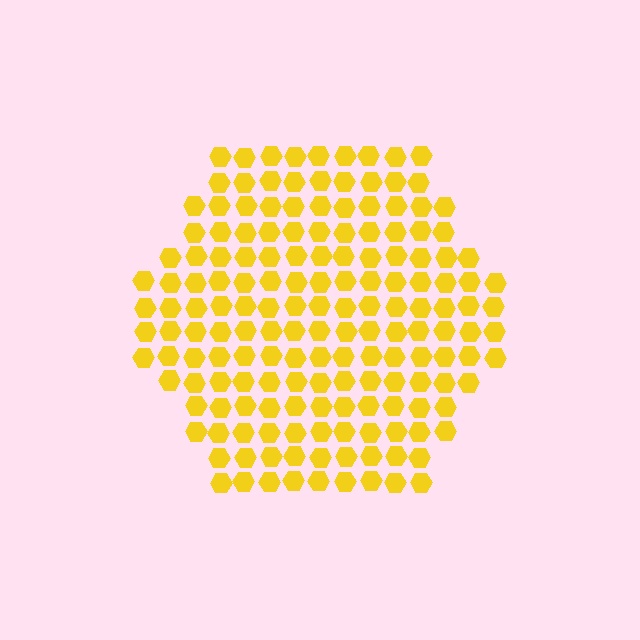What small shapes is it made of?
It is made of small hexagons.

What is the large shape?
The large shape is a hexagon.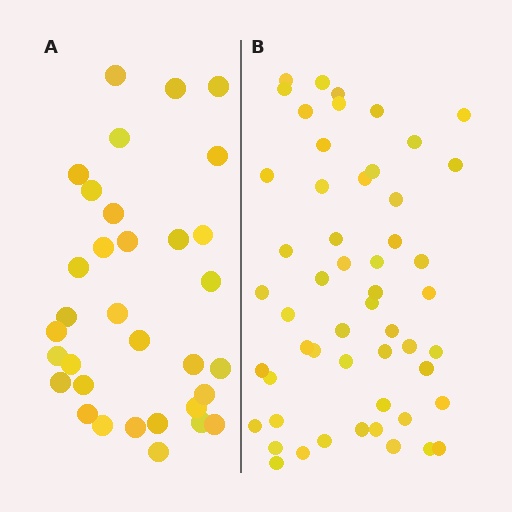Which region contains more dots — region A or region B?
Region B (the right region) has more dots.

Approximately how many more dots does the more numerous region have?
Region B has approximately 20 more dots than region A.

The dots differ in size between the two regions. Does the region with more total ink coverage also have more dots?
No. Region A has more total ink coverage because its dots are larger, but region B actually contains more individual dots. Total area can be misleading — the number of items is what matters here.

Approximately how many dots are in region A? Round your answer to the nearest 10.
About 30 dots. (The exact count is 33, which rounds to 30.)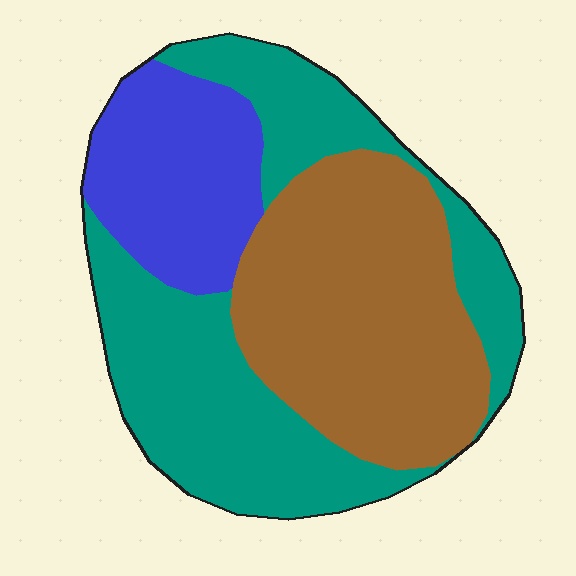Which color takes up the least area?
Blue, at roughly 20%.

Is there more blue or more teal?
Teal.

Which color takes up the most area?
Teal, at roughly 45%.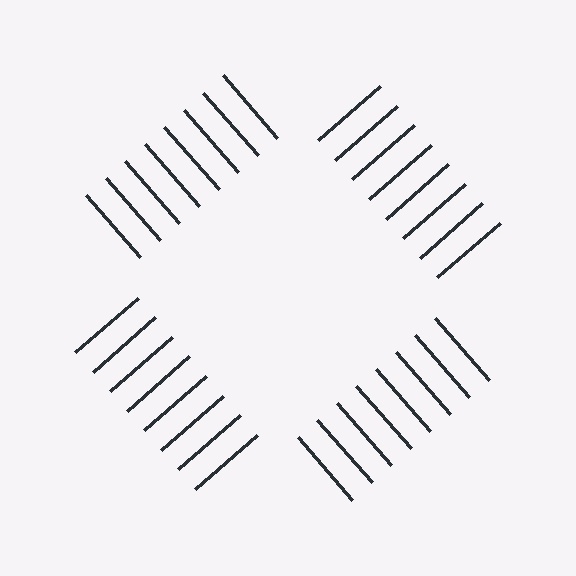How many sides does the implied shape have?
4 sides — the line-ends trace a square.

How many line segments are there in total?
32 — 8 along each of the 4 edges.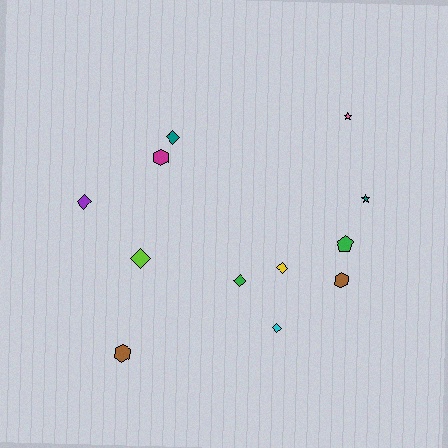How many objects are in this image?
There are 12 objects.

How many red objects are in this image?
There are no red objects.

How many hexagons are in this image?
There are 3 hexagons.